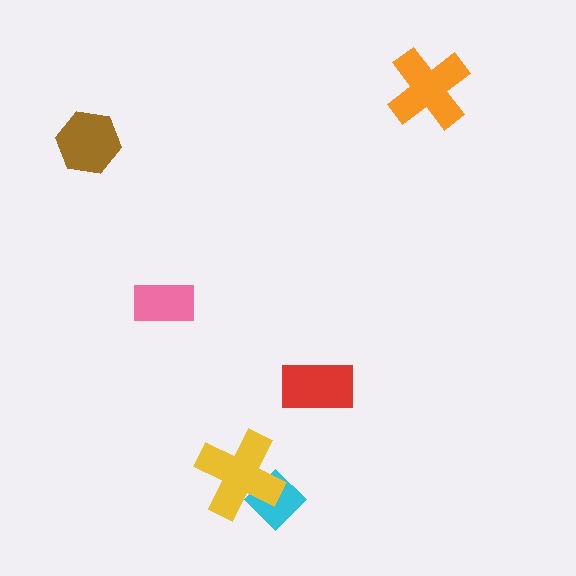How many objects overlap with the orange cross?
0 objects overlap with the orange cross.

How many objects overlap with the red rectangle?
0 objects overlap with the red rectangle.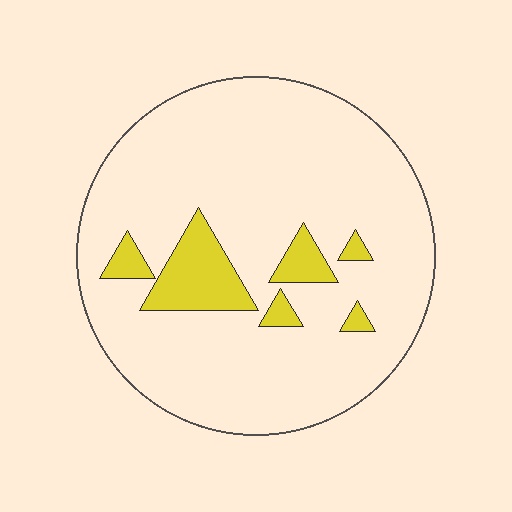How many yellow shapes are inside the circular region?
6.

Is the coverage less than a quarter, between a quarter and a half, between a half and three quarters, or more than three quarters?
Less than a quarter.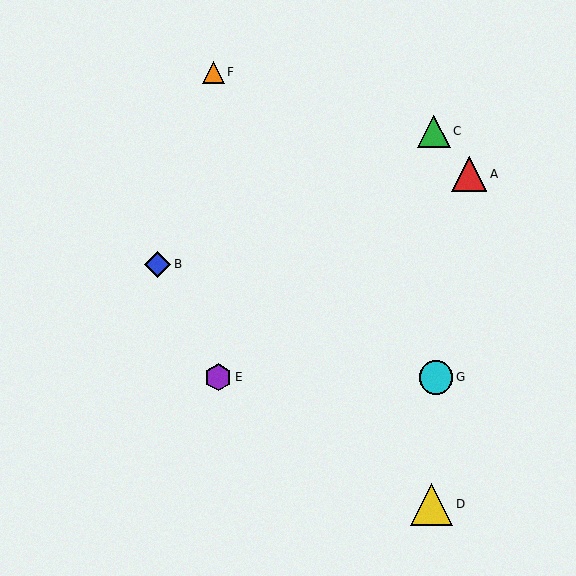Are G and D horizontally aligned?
No, G is at y≈377 and D is at y≈504.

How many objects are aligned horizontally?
2 objects (E, G) are aligned horizontally.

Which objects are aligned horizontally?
Objects E, G are aligned horizontally.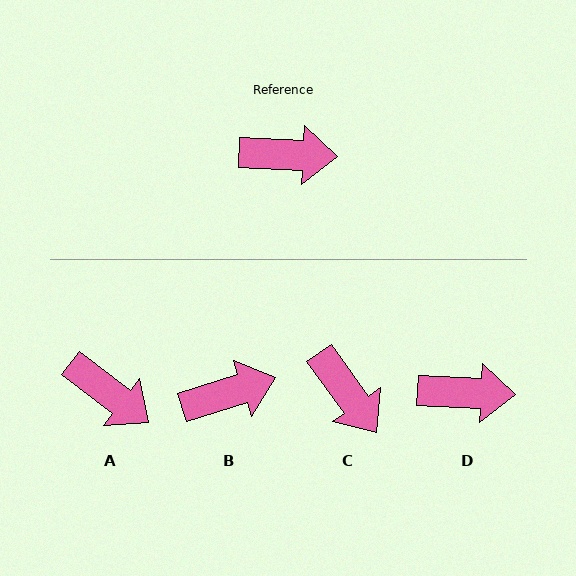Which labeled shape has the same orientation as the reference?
D.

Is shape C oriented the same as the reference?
No, it is off by about 52 degrees.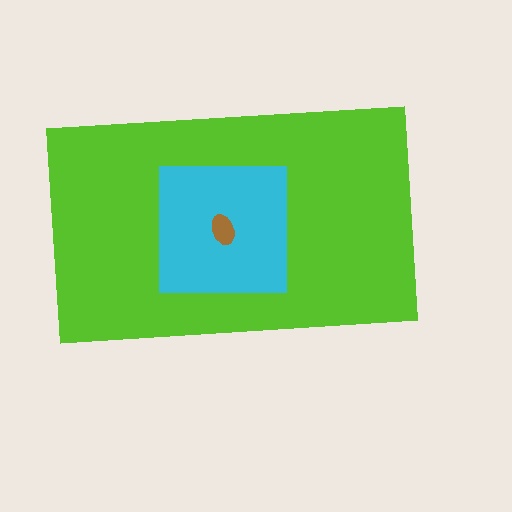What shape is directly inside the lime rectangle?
The cyan square.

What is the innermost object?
The brown ellipse.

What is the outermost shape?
The lime rectangle.